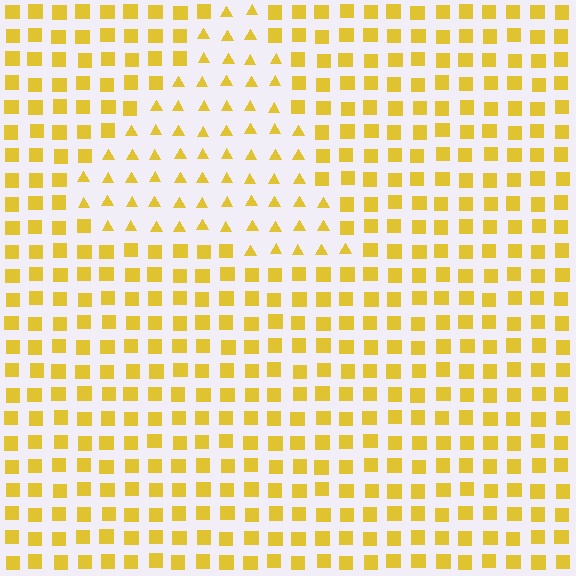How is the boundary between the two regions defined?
The boundary is defined by a change in element shape: triangles inside vs. squares outside. All elements share the same color and spacing.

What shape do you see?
I see a triangle.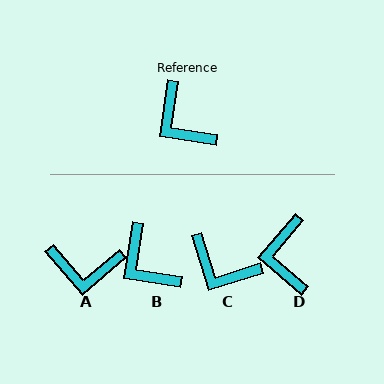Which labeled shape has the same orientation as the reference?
B.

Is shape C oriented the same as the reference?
No, it is off by about 27 degrees.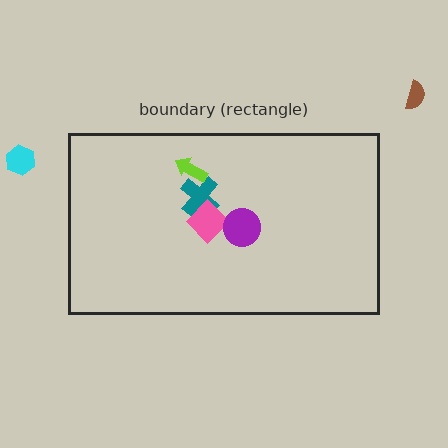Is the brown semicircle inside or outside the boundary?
Outside.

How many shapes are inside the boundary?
4 inside, 2 outside.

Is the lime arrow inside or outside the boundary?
Inside.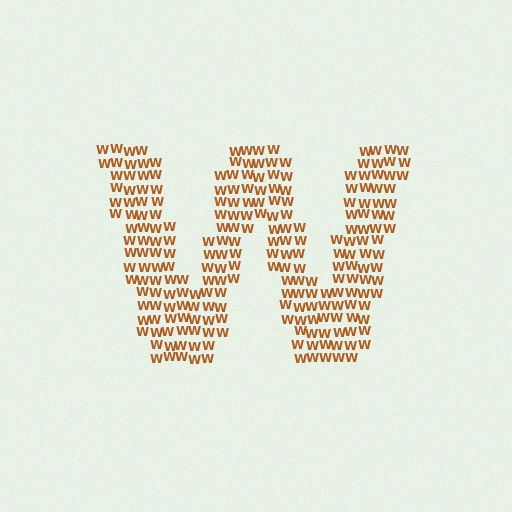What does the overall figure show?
The overall figure shows the letter W.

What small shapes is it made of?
It is made of small letter W's.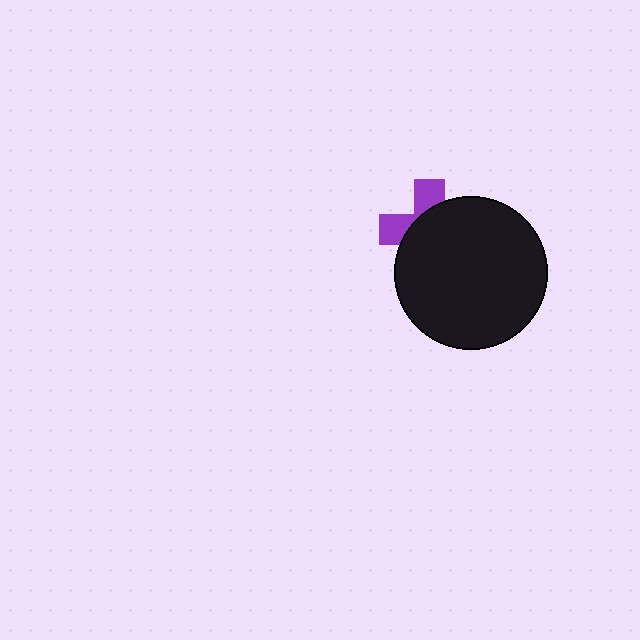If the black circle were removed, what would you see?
You would see the complete purple cross.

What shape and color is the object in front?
The object in front is a black circle.